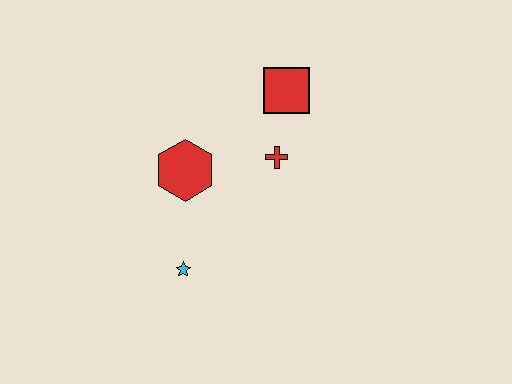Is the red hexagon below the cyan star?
No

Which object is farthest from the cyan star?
The red square is farthest from the cyan star.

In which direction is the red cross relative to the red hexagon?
The red cross is to the right of the red hexagon.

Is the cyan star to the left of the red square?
Yes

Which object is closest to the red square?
The red cross is closest to the red square.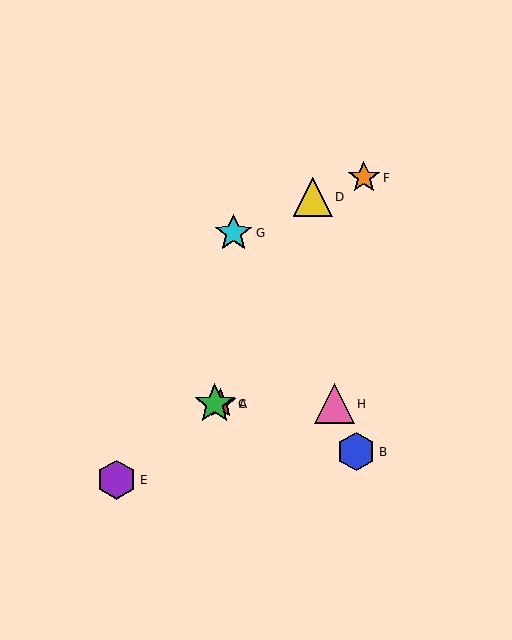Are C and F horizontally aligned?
No, C is at y≈404 and F is at y≈178.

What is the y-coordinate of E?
Object E is at y≈480.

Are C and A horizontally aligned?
Yes, both are at y≈404.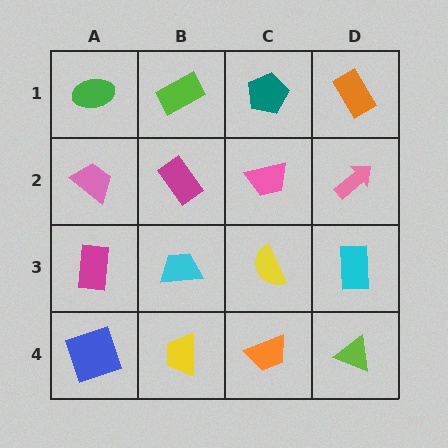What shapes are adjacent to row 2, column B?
A lime rectangle (row 1, column B), a cyan trapezoid (row 3, column B), a pink trapezoid (row 2, column A), a pink trapezoid (row 2, column C).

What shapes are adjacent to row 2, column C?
A teal pentagon (row 1, column C), a yellow semicircle (row 3, column C), a magenta rectangle (row 2, column B), a pink arrow (row 2, column D).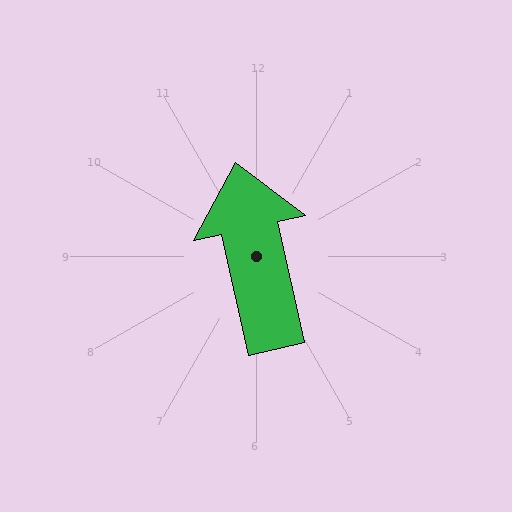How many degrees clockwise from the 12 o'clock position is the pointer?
Approximately 347 degrees.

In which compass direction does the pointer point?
North.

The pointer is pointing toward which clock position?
Roughly 12 o'clock.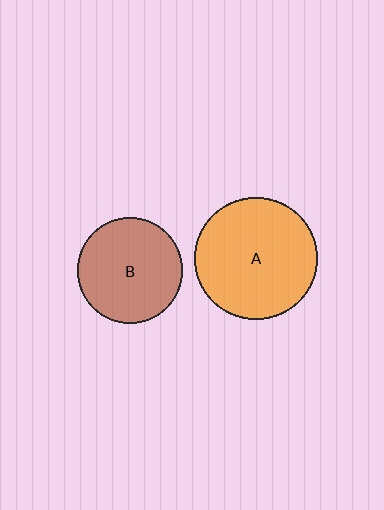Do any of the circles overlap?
No, none of the circles overlap.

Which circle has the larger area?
Circle A (orange).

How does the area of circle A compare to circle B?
Approximately 1.3 times.